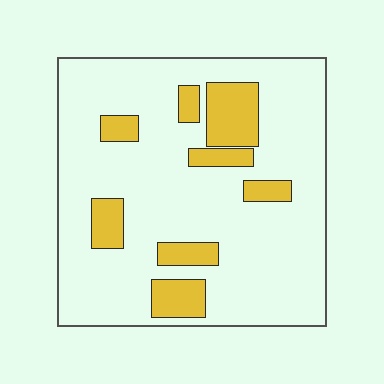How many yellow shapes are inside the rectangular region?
8.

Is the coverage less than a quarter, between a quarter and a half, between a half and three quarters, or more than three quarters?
Less than a quarter.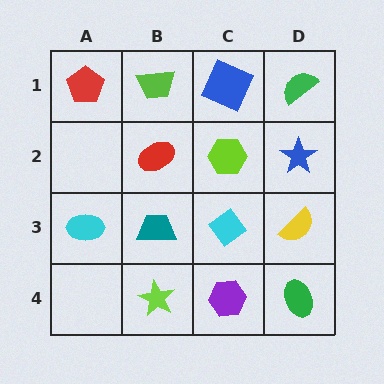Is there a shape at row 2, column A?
No, that cell is empty.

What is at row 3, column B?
A teal trapezoid.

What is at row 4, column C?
A purple hexagon.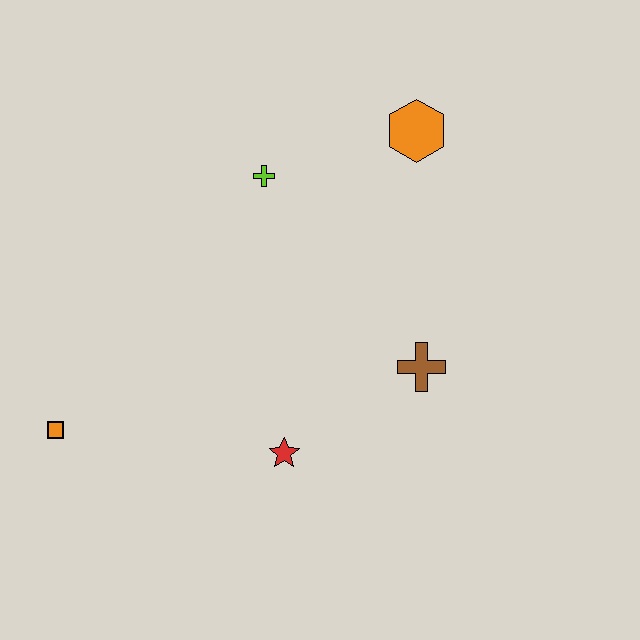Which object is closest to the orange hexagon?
The lime cross is closest to the orange hexagon.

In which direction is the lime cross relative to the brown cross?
The lime cross is above the brown cross.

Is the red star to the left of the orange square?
No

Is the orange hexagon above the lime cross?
Yes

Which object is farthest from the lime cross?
The orange square is farthest from the lime cross.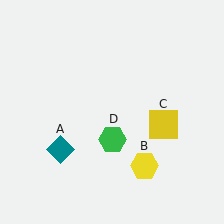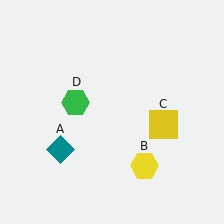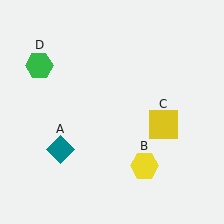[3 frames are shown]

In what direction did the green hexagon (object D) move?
The green hexagon (object D) moved up and to the left.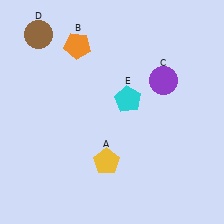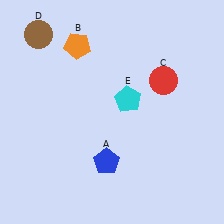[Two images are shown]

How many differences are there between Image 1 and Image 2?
There are 2 differences between the two images.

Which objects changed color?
A changed from yellow to blue. C changed from purple to red.